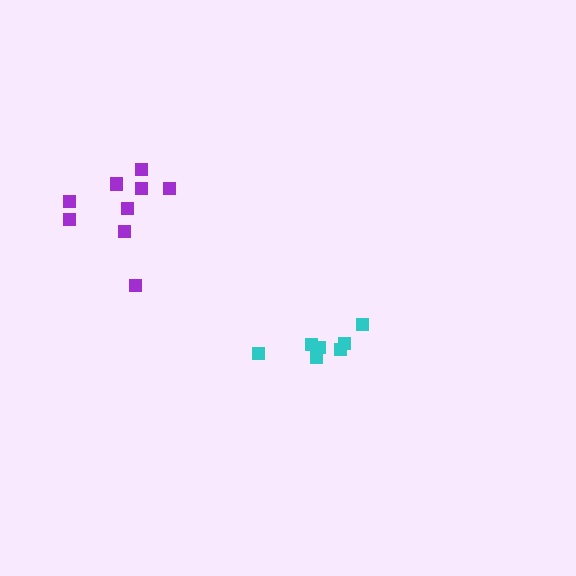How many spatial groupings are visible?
There are 2 spatial groupings.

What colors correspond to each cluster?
The clusters are colored: purple, cyan.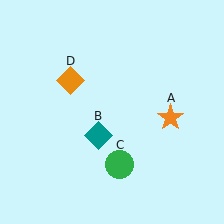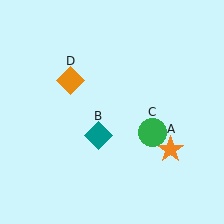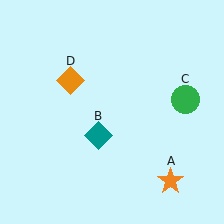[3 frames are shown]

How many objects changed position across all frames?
2 objects changed position: orange star (object A), green circle (object C).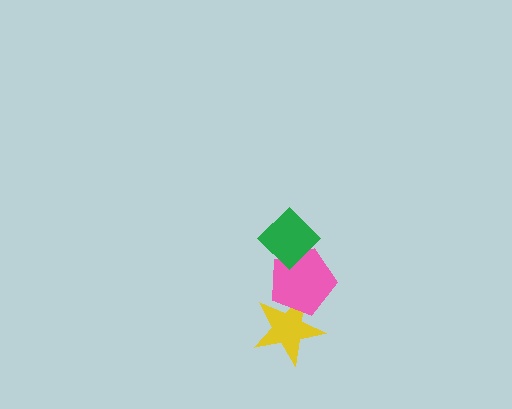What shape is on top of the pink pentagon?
The green diamond is on top of the pink pentagon.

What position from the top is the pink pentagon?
The pink pentagon is 2nd from the top.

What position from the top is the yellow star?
The yellow star is 3rd from the top.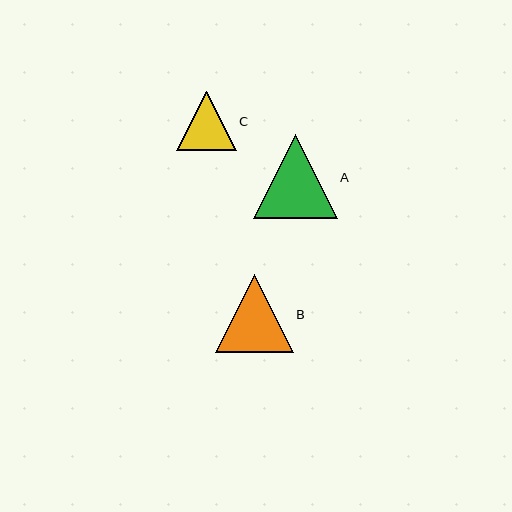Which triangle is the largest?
Triangle A is the largest with a size of approximately 84 pixels.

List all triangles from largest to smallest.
From largest to smallest: A, B, C.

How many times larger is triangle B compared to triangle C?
Triangle B is approximately 1.3 times the size of triangle C.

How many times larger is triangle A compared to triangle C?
Triangle A is approximately 1.4 times the size of triangle C.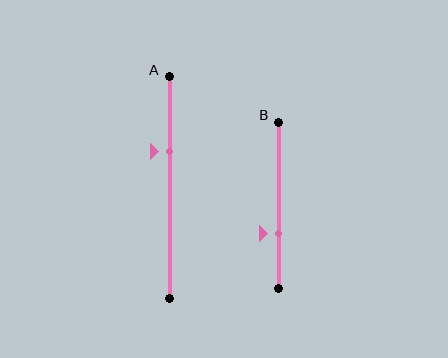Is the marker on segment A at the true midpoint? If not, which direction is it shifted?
No, the marker on segment A is shifted upward by about 16% of the segment length.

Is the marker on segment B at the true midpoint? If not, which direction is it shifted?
No, the marker on segment B is shifted downward by about 17% of the segment length.